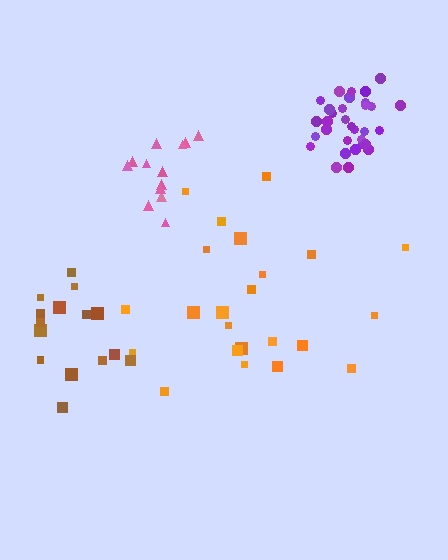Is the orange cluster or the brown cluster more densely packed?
Brown.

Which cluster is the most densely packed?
Purple.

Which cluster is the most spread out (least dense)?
Orange.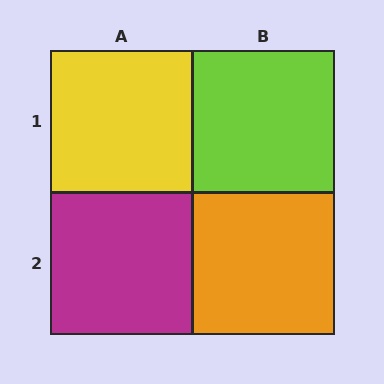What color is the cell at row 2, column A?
Magenta.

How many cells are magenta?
1 cell is magenta.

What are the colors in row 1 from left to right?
Yellow, lime.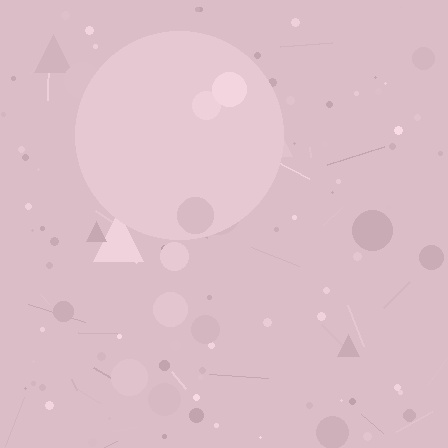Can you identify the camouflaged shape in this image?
The camouflaged shape is a circle.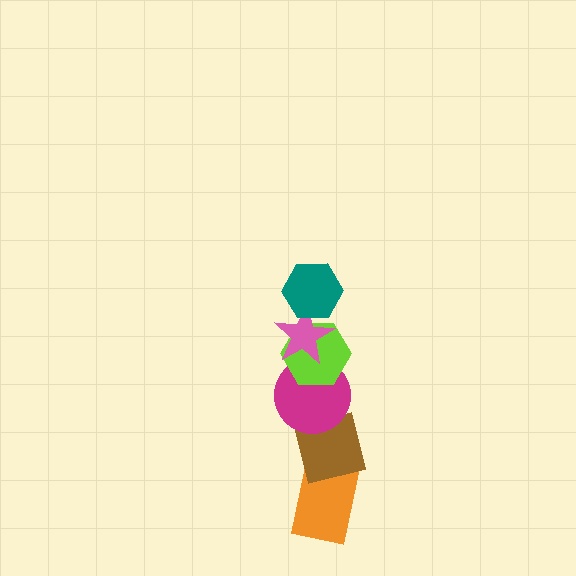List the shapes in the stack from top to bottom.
From top to bottom: the teal hexagon, the pink star, the lime hexagon, the magenta circle, the brown square, the orange rectangle.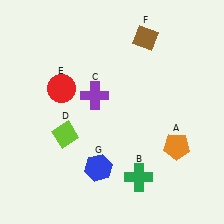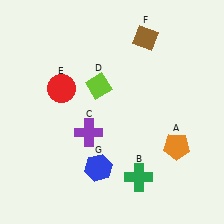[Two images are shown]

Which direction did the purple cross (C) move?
The purple cross (C) moved down.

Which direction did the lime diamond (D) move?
The lime diamond (D) moved up.